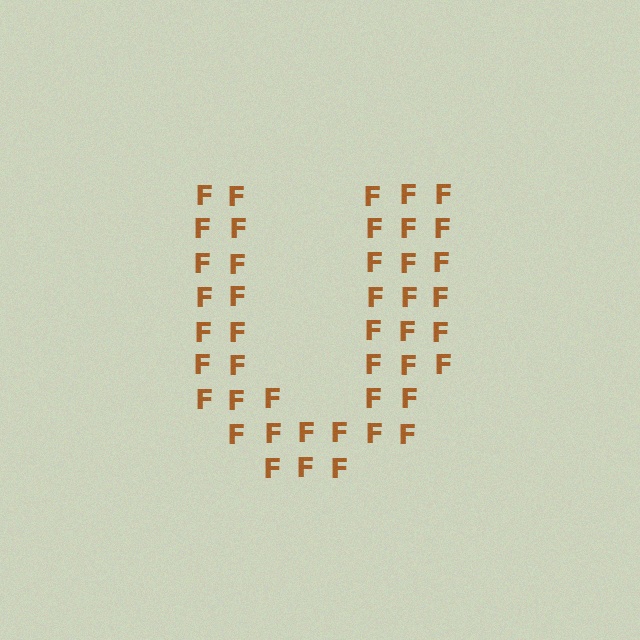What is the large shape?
The large shape is the letter U.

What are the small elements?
The small elements are letter F's.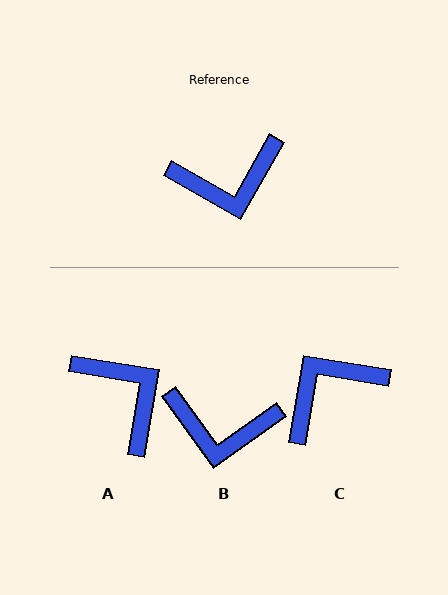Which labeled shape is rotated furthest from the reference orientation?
C, about 160 degrees away.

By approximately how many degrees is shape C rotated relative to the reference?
Approximately 160 degrees clockwise.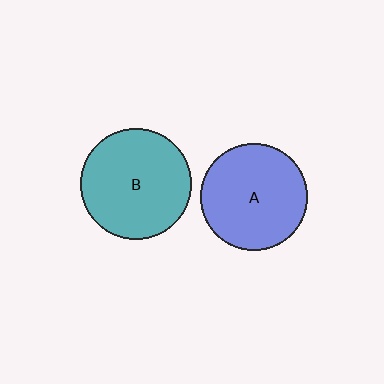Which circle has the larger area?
Circle B (teal).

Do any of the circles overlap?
No, none of the circles overlap.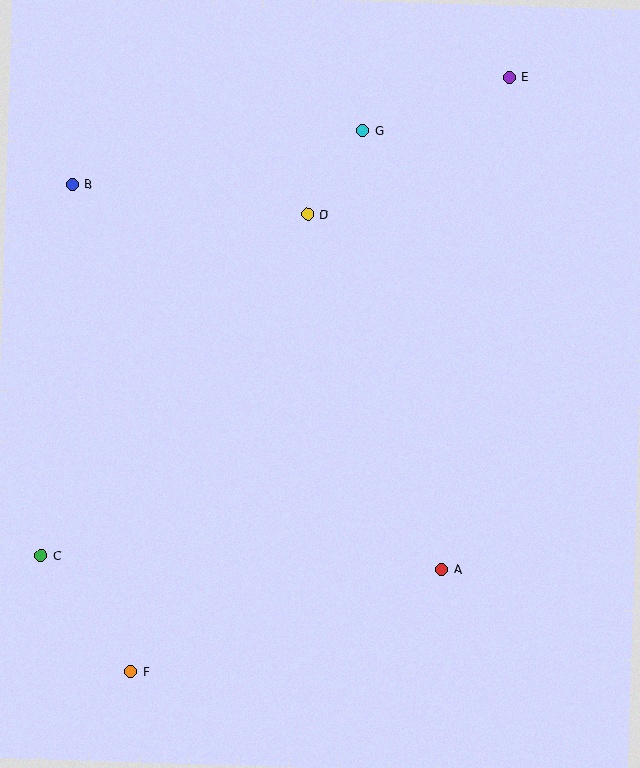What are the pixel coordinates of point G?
Point G is at (363, 131).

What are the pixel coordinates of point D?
Point D is at (308, 214).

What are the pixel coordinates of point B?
Point B is at (73, 184).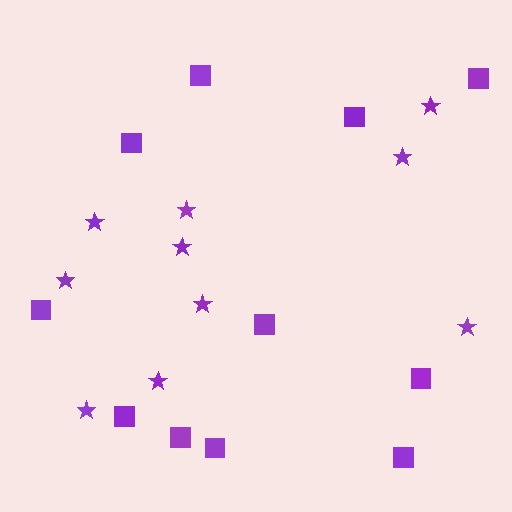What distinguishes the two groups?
There are 2 groups: one group of squares (11) and one group of stars (10).